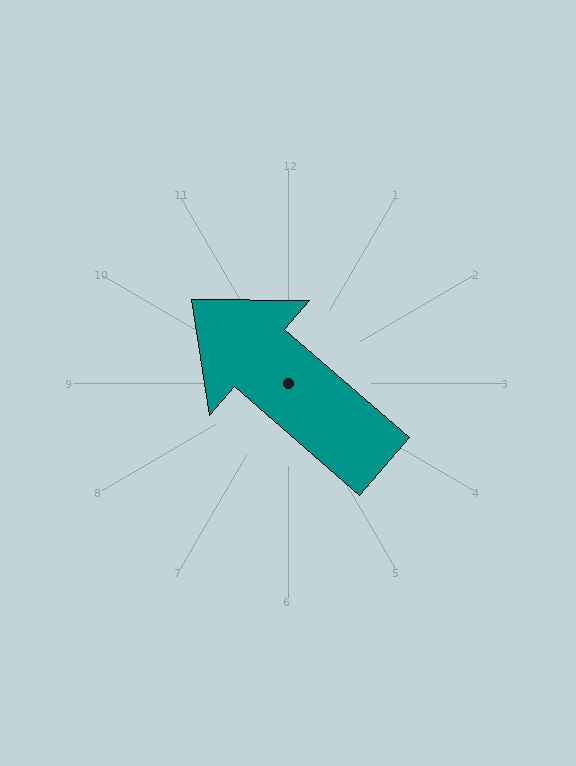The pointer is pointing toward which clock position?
Roughly 10 o'clock.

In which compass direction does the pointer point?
Northwest.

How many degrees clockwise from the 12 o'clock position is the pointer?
Approximately 311 degrees.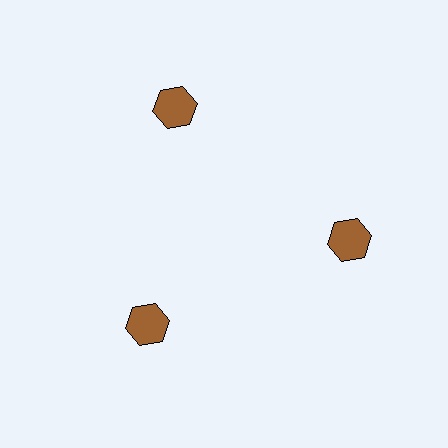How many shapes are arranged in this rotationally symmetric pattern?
There are 3 shapes, arranged in 3 groups of 1.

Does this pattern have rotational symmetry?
Yes, this pattern has 3-fold rotational symmetry. It looks the same after rotating 120 degrees around the center.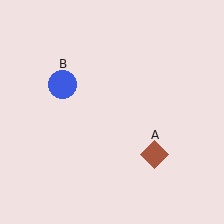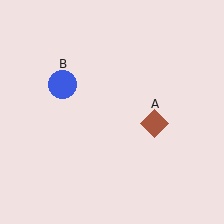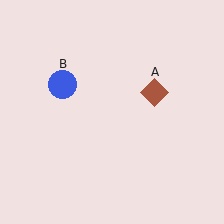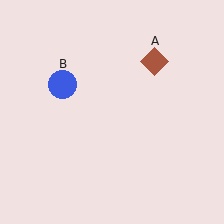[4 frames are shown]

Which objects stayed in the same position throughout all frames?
Blue circle (object B) remained stationary.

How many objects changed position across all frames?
1 object changed position: brown diamond (object A).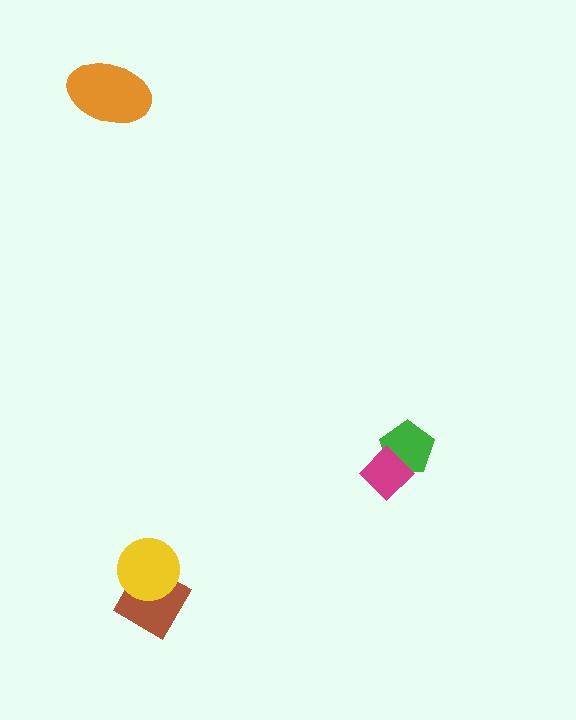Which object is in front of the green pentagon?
The magenta diamond is in front of the green pentagon.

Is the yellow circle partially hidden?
No, no other shape covers it.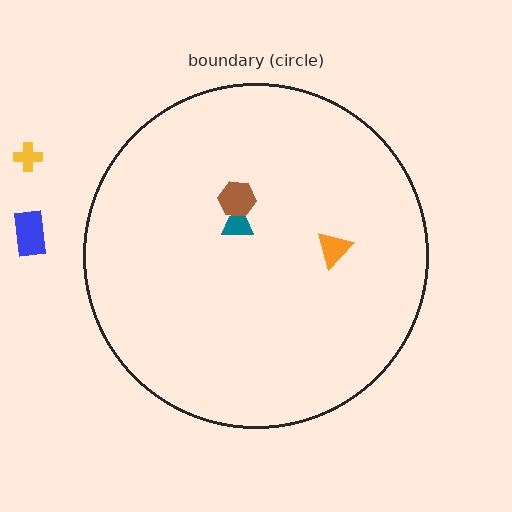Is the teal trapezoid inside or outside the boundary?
Inside.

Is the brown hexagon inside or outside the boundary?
Inside.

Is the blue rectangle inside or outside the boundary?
Outside.